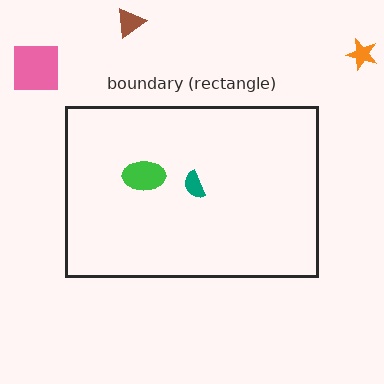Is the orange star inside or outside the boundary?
Outside.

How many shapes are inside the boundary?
2 inside, 3 outside.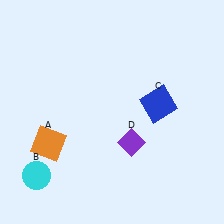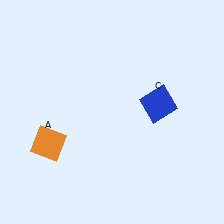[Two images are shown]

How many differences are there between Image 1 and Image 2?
There are 2 differences between the two images.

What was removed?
The cyan circle (B), the purple diamond (D) were removed in Image 2.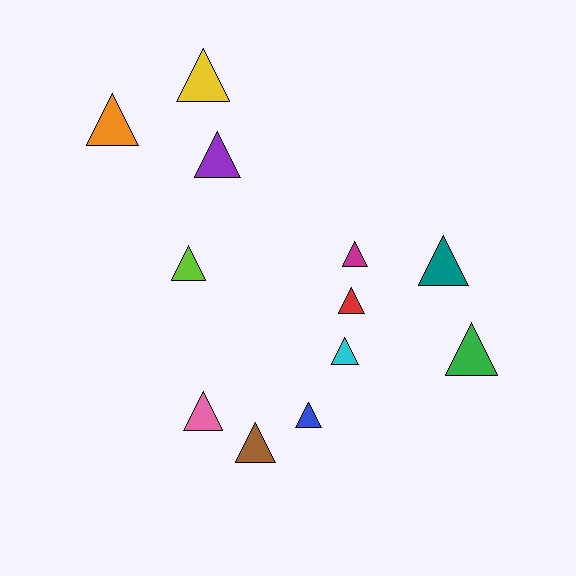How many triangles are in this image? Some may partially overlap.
There are 12 triangles.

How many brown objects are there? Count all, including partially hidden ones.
There is 1 brown object.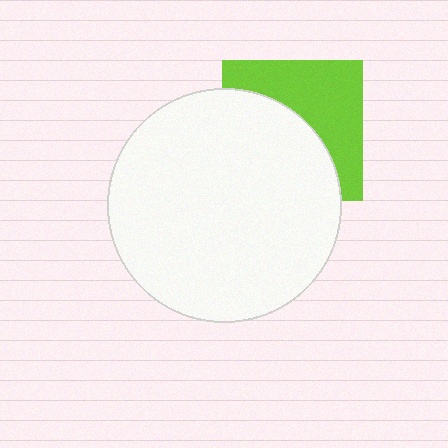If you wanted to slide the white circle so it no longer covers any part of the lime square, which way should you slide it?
Slide it toward the lower-left — that is the most direct way to separate the two shapes.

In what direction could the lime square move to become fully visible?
The lime square could move toward the upper-right. That would shift it out from behind the white circle entirely.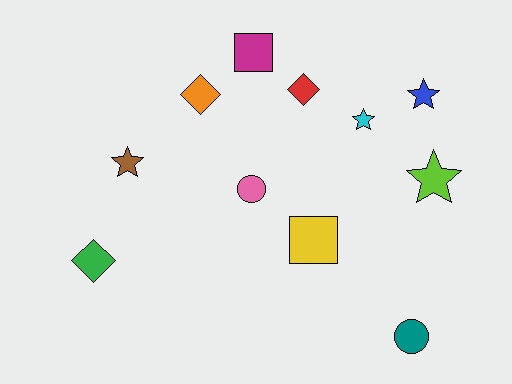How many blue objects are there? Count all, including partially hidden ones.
There is 1 blue object.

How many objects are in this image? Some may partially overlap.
There are 11 objects.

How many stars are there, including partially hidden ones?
There are 4 stars.